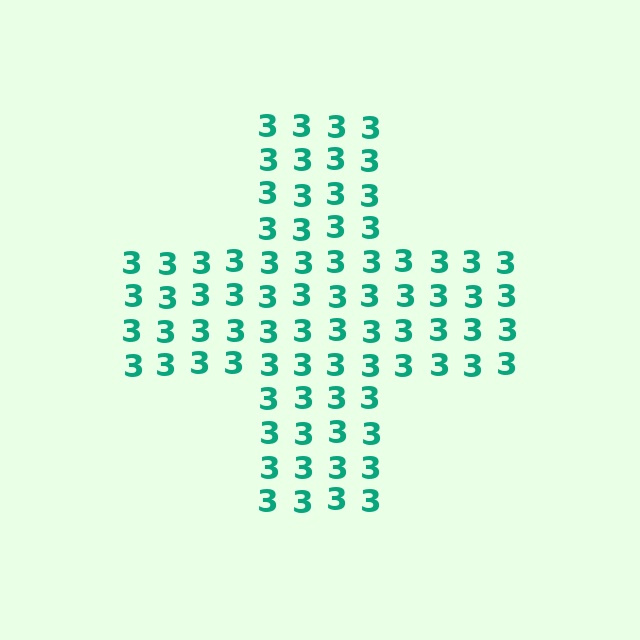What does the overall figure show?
The overall figure shows a cross.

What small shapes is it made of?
It is made of small digit 3's.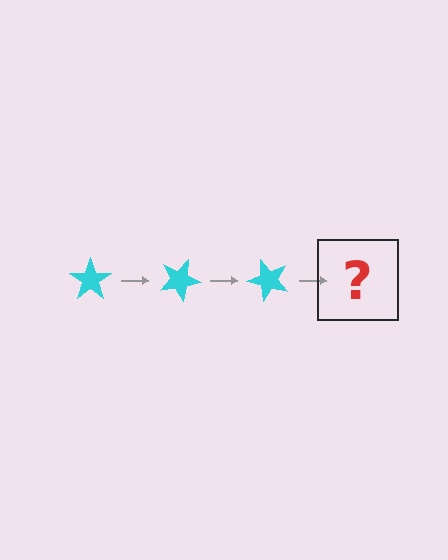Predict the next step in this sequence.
The next step is a cyan star rotated 75 degrees.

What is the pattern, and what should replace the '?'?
The pattern is that the star rotates 25 degrees each step. The '?' should be a cyan star rotated 75 degrees.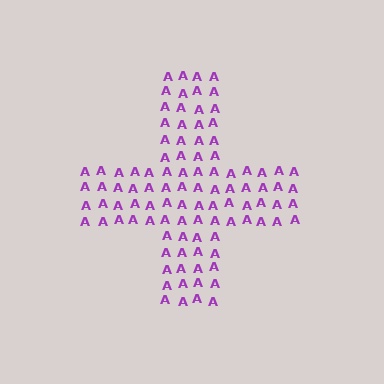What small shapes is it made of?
It is made of small letter A's.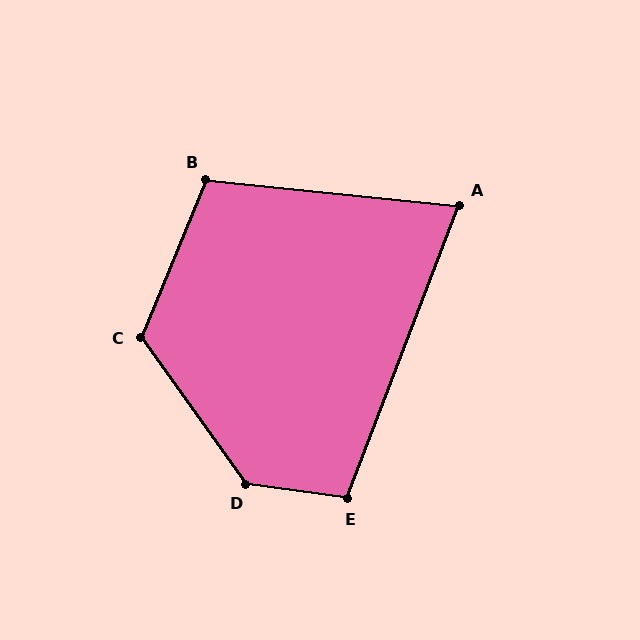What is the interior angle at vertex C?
Approximately 122 degrees (obtuse).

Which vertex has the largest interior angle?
D, at approximately 133 degrees.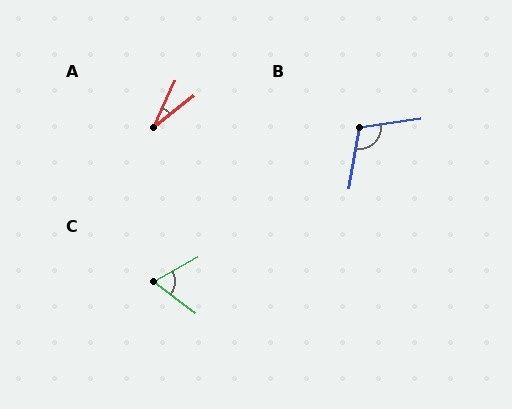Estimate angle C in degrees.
Approximately 66 degrees.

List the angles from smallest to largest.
A (27°), C (66°), B (108°).